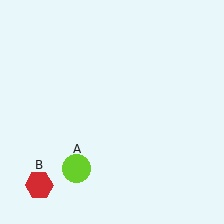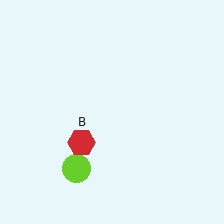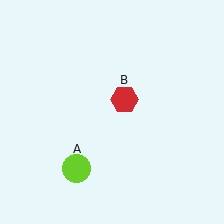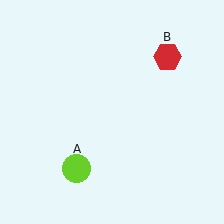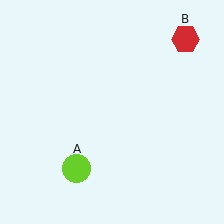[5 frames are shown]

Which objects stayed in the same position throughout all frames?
Lime circle (object A) remained stationary.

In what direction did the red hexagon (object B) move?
The red hexagon (object B) moved up and to the right.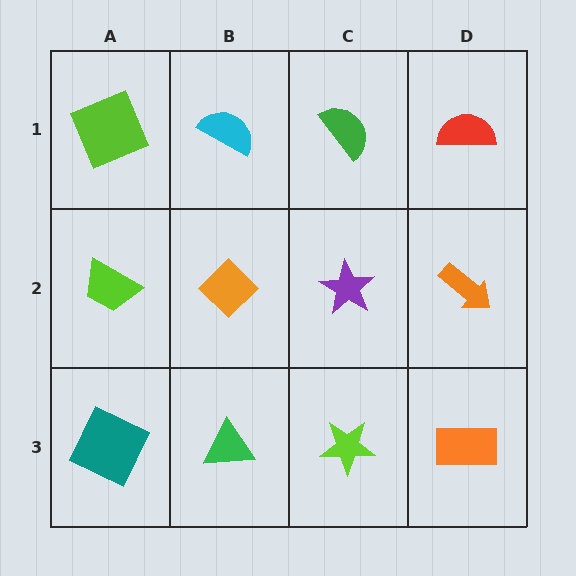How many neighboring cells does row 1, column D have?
2.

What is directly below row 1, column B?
An orange diamond.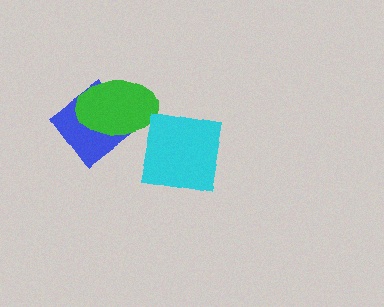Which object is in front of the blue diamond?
The green ellipse is in front of the blue diamond.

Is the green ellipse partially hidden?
Yes, it is partially covered by another shape.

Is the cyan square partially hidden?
No, no other shape covers it.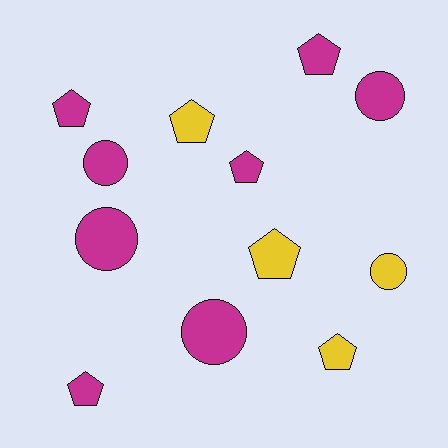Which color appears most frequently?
Magenta, with 8 objects.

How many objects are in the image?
There are 12 objects.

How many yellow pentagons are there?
There are 3 yellow pentagons.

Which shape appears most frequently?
Pentagon, with 7 objects.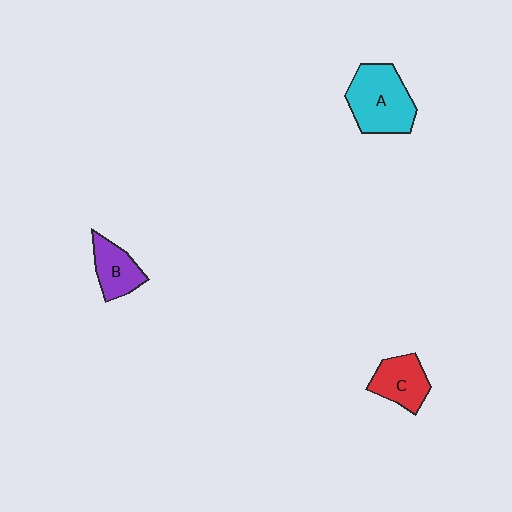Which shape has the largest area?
Shape A (cyan).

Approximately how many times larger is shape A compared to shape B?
Approximately 1.8 times.